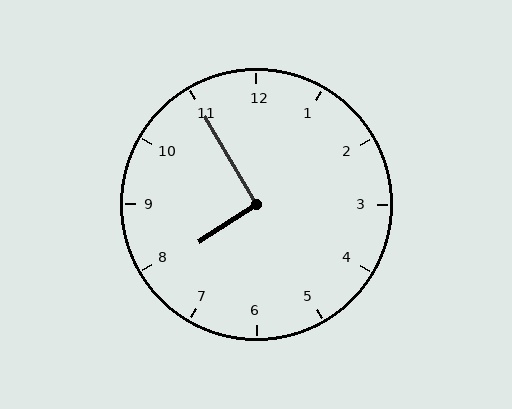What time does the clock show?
7:55.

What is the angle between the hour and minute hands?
Approximately 92 degrees.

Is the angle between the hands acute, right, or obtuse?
It is right.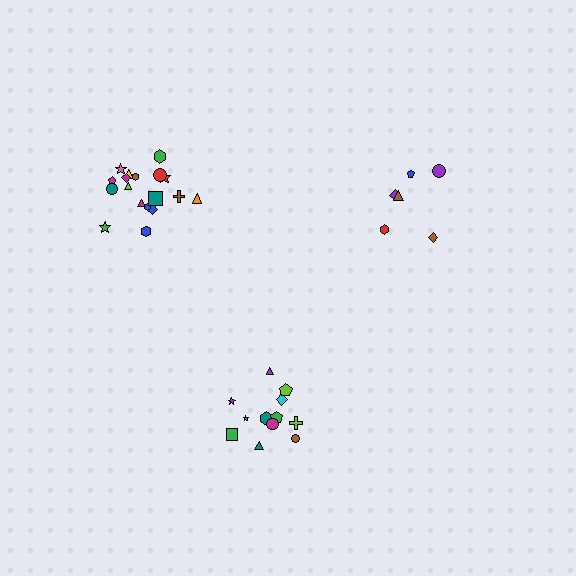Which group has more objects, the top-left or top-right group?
The top-left group.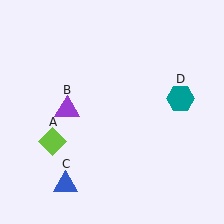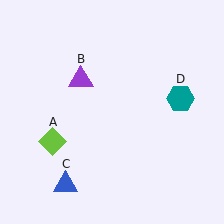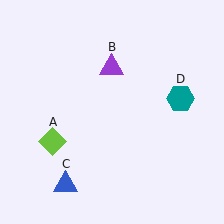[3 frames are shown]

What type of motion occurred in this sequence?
The purple triangle (object B) rotated clockwise around the center of the scene.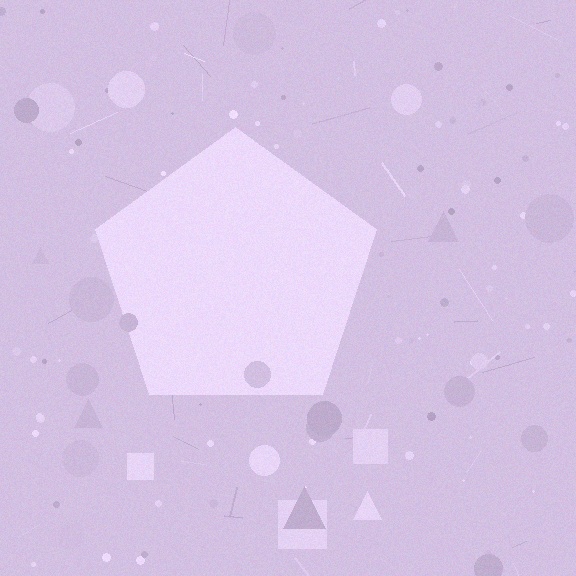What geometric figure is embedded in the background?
A pentagon is embedded in the background.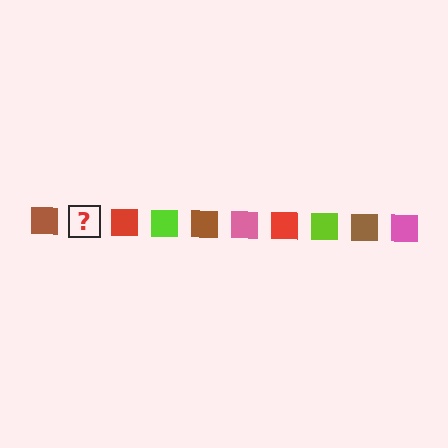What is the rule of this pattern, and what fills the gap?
The rule is that the pattern cycles through brown, pink, red, lime squares. The gap should be filled with a pink square.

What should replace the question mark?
The question mark should be replaced with a pink square.